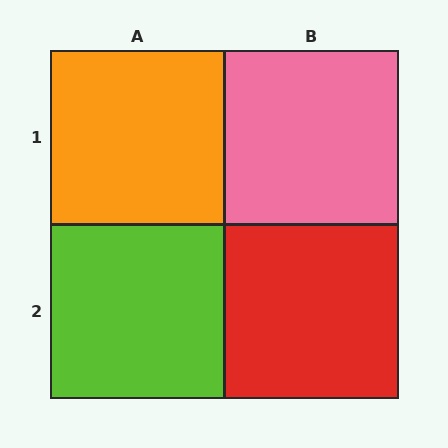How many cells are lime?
1 cell is lime.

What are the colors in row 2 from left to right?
Lime, red.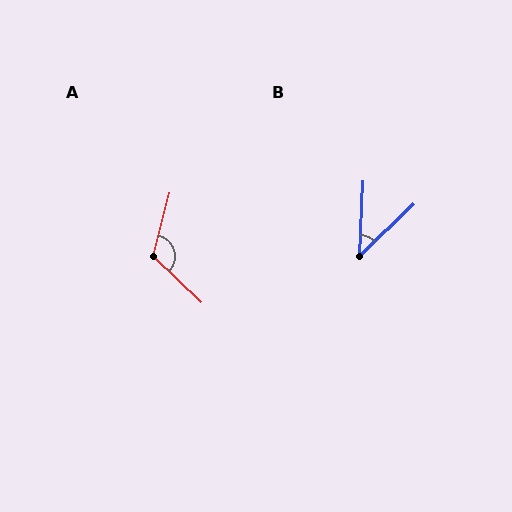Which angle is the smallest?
B, at approximately 43 degrees.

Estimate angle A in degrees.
Approximately 119 degrees.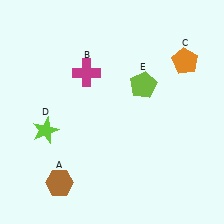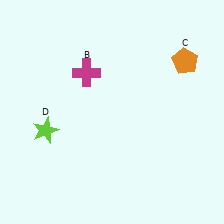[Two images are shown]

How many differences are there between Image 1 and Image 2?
There are 2 differences between the two images.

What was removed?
The brown hexagon (A), the lime pentagon (E) were removed in Image 2.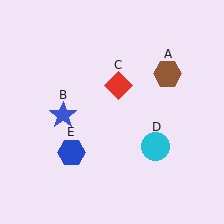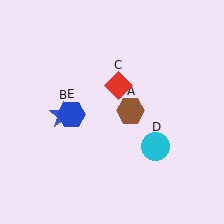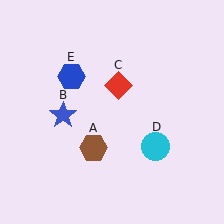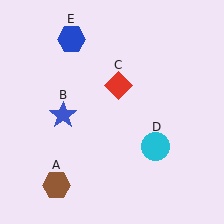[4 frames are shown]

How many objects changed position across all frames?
2 objects changed position: brown hexagon (object A), blue hexagon (object E).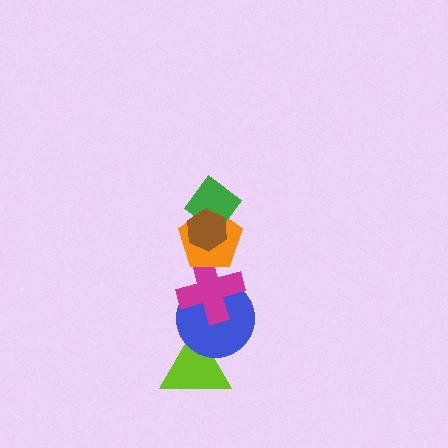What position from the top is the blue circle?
The blue circle is 5th from the top.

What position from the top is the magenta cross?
The magenta cross is 4th from the top.